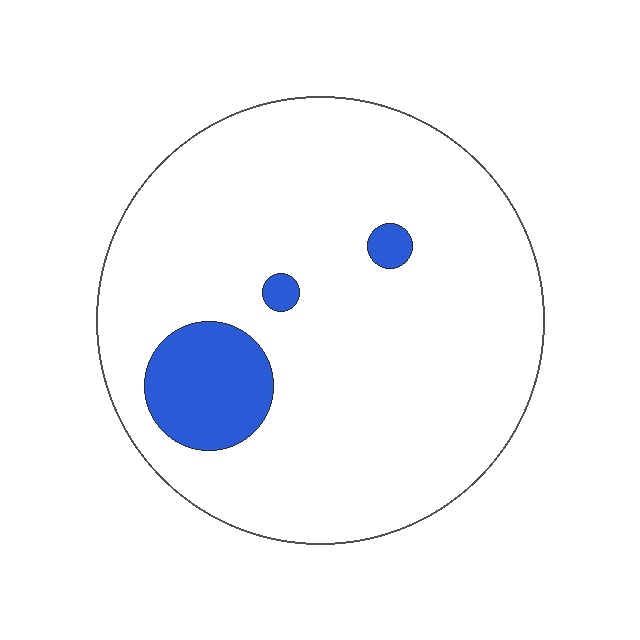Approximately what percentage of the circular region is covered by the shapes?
Approximately 10%.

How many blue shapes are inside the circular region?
3.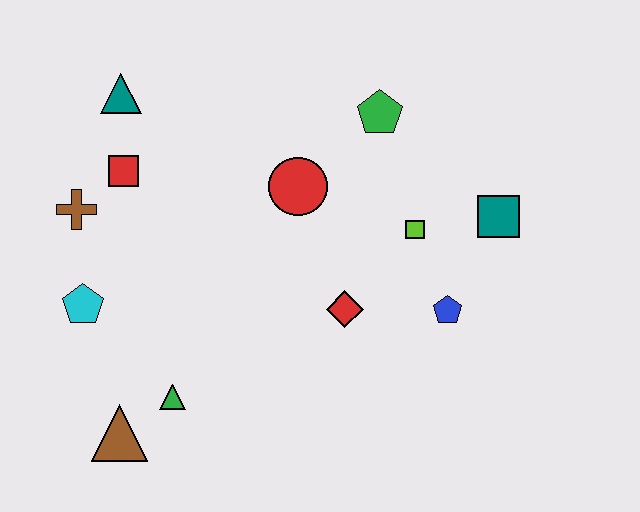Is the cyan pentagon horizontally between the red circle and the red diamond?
No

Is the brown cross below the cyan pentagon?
No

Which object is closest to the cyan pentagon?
The brown cross is closest to the cyan pentagon.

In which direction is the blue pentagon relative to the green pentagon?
The blue pentagon is below the green pentagon.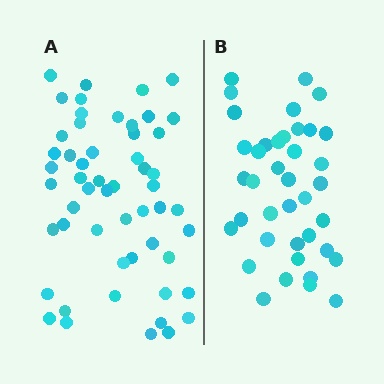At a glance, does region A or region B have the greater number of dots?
Region A (the left region) has more dots.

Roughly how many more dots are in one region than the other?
Region A has approximately 15 more dots than region B.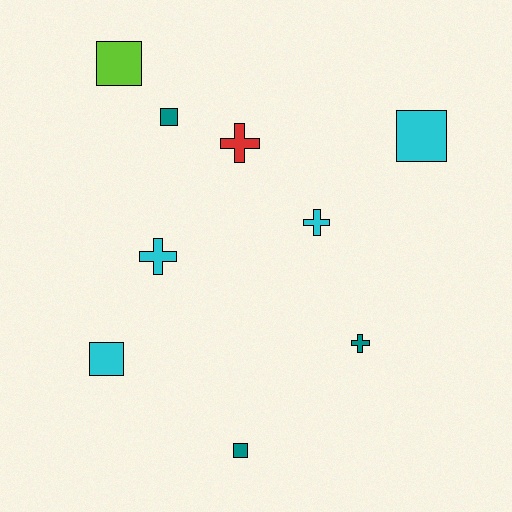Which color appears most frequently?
Cyan, with 4 objects.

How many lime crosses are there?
There are no lime crosses.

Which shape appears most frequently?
Square, with 5 objects.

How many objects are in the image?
There are 9 objects.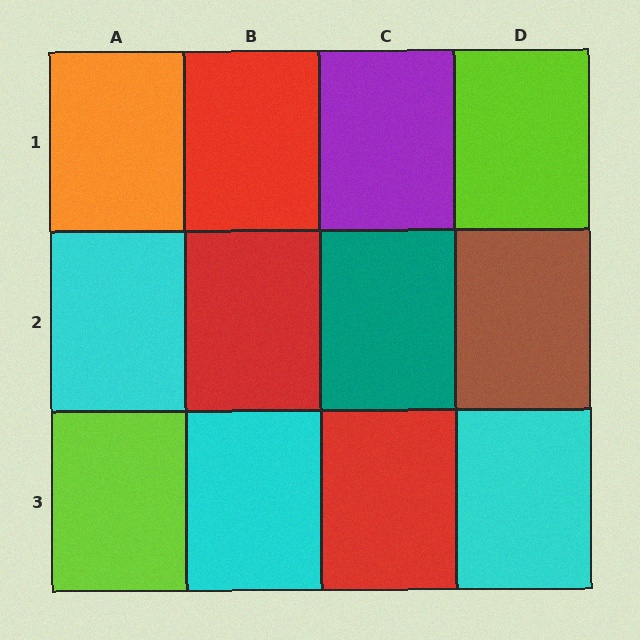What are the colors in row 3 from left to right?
Lime, cyan, red, cyan.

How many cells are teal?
1 cell is teal.